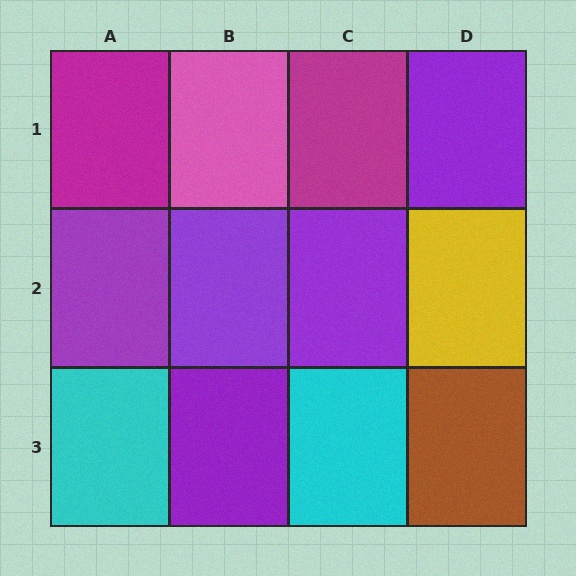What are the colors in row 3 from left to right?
Cyan, purple, cyan, brown.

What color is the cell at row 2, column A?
Purple.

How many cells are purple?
5 cells are purple.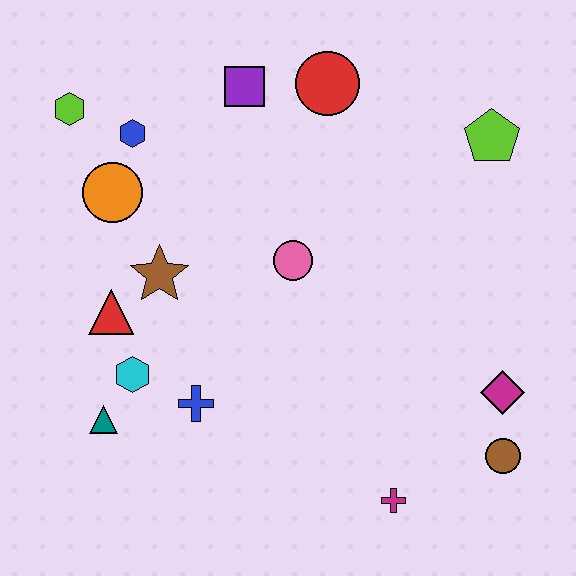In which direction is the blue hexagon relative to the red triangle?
The blue hexagon is above the red triangle.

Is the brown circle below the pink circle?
Yes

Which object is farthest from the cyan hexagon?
The lime pentagon is farthest from the cyan hexagon.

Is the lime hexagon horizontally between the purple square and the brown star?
No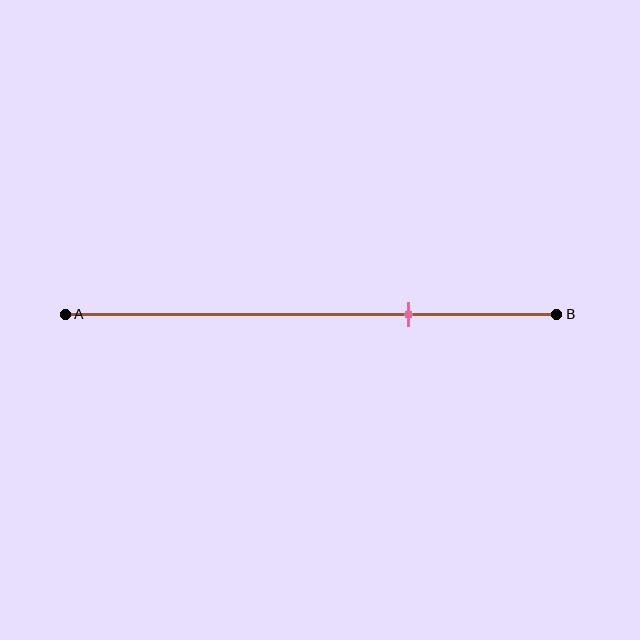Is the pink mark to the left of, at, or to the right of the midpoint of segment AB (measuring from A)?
The pink mark is to the right of the midpoint of segment AB.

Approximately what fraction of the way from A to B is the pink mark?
The pink mark is approximately 70% of the way from A to B.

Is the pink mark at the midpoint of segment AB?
No, the mark is at about 70% from A, not at the 50% midpoint.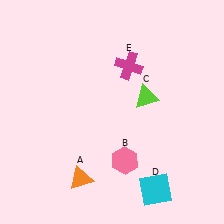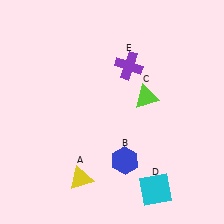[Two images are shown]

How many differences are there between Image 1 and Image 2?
There are 3 differences between the two images.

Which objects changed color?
A changed from orange to yellow. B changed from pink to blue. E changed from magenta to purple.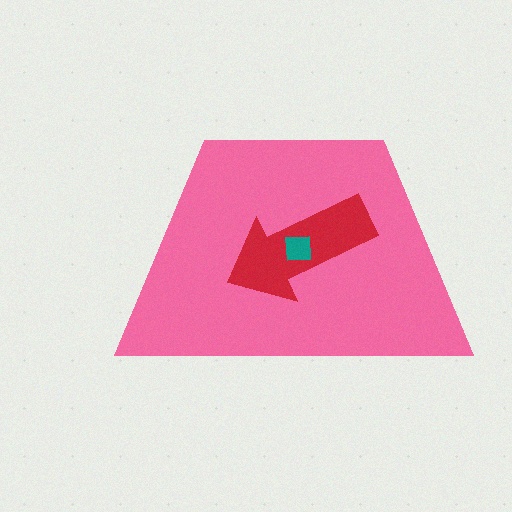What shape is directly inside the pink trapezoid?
The red arrow.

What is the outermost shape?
The pink trapezoid.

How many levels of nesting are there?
3.